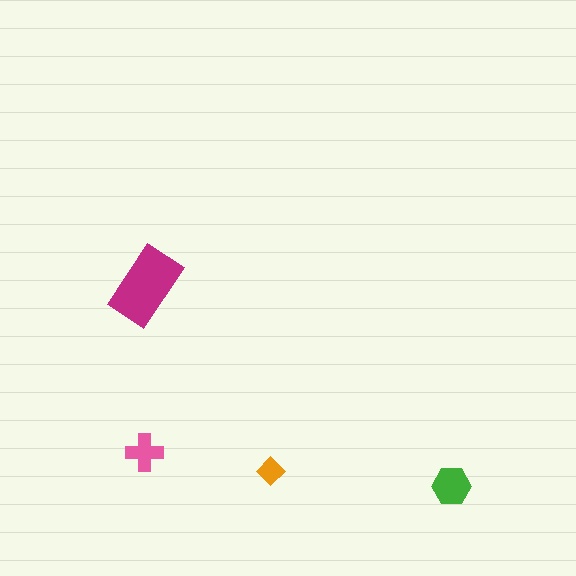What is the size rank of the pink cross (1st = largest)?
3rd.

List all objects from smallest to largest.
The orange diamond, the pink cross, the green hexagon, the magenta rectangle.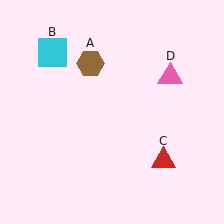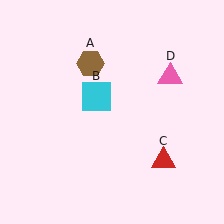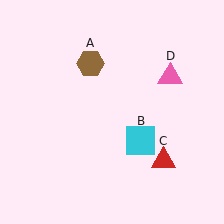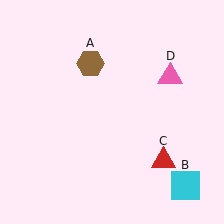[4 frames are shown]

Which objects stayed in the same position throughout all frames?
Brown hexagon (object A) and red triangle (object C) and pink triangle (object D) remained stationary.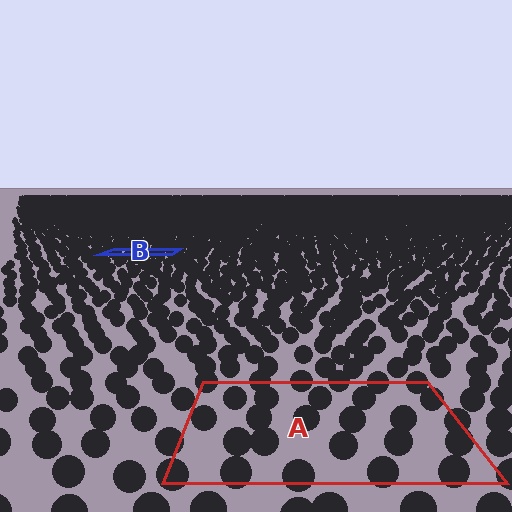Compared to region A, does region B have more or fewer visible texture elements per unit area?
Region B has more texture elements per unit area — they are packed more densely because it is farther away.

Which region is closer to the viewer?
Region A is closer. The texture elements there are larger and more spread out.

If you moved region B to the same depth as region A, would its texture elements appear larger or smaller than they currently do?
They would appear larger. At a closer depth, the same texture elements are projected at a bigger on-screen size.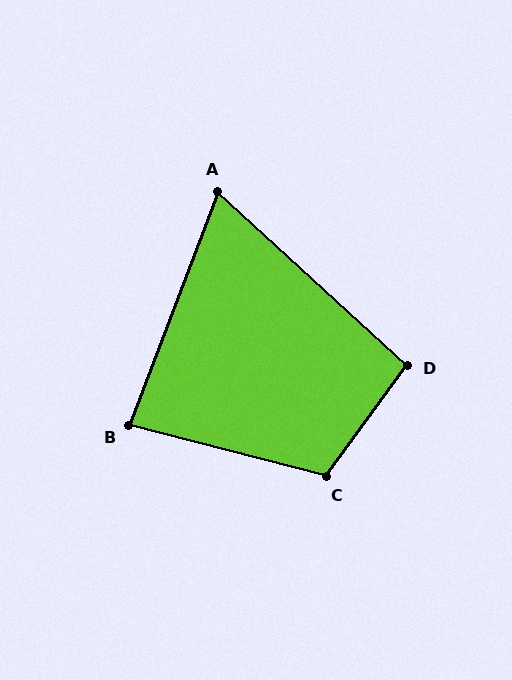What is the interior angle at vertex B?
Approximately 84 degrees (acute).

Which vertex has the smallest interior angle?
A, at approximately 68 degrees.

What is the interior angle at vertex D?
Approximately 96 degrees (obtuse).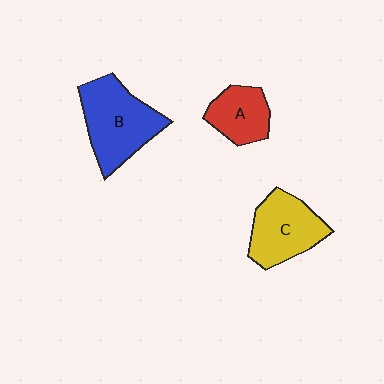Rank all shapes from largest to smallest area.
From largest to smallest: B (blue), C (yellow), A (red).